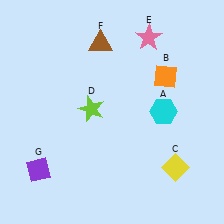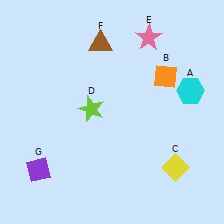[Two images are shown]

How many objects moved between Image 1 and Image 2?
1 object moved between the two images.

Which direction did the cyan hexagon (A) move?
The cyan hexagon (A) moved right.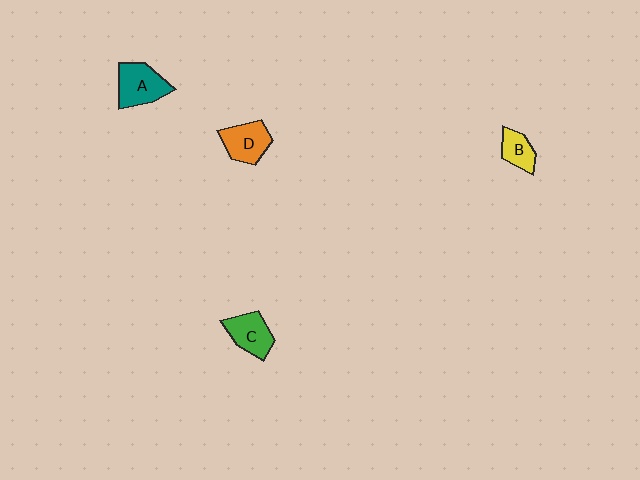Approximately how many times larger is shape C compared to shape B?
Approximately 1.4 times.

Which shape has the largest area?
Shape A (teal).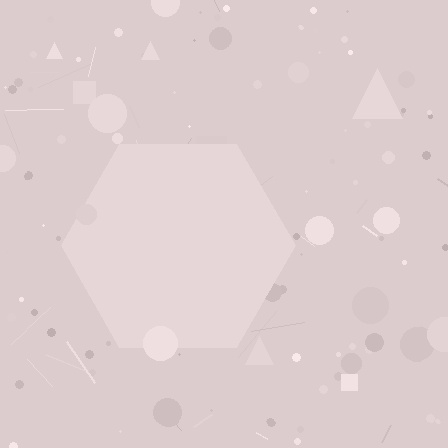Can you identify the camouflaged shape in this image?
The camouflaged shape is a hexagon.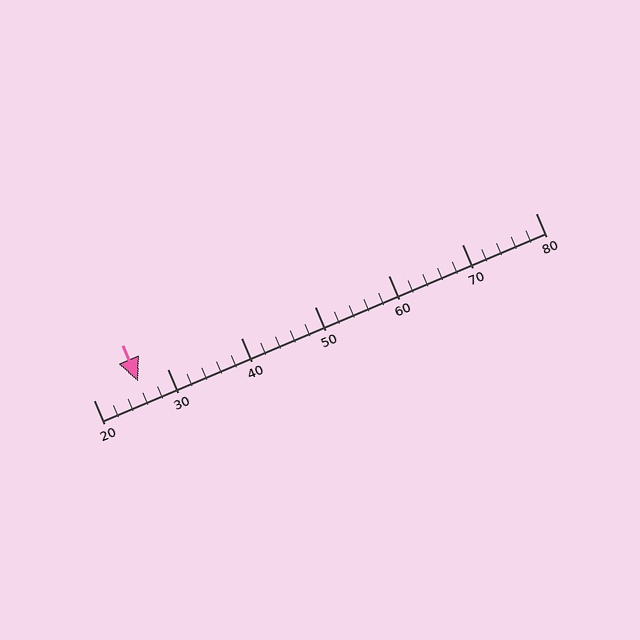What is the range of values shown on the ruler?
The ruler shows values from 20 to 80.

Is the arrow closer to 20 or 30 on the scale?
The arrow is closer to 30.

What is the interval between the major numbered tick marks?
The major tick marks are spaced 10 units apart.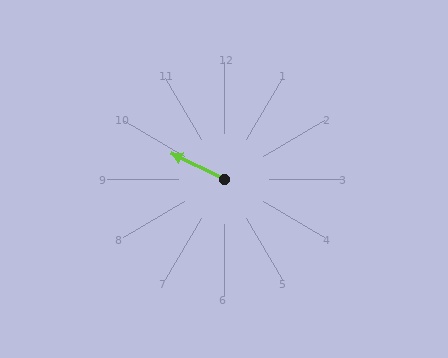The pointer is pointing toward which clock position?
Roughly 10 o'clock.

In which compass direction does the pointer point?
Northwest.